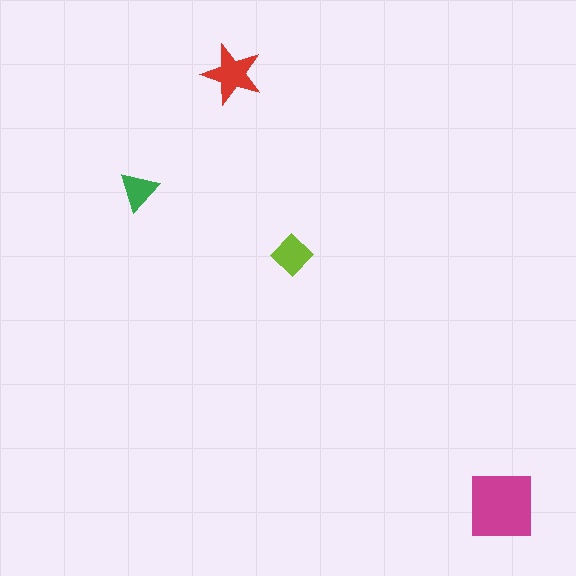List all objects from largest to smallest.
The magenta square, the red star, the lime diamond, the green triangle.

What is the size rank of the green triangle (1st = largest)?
4th.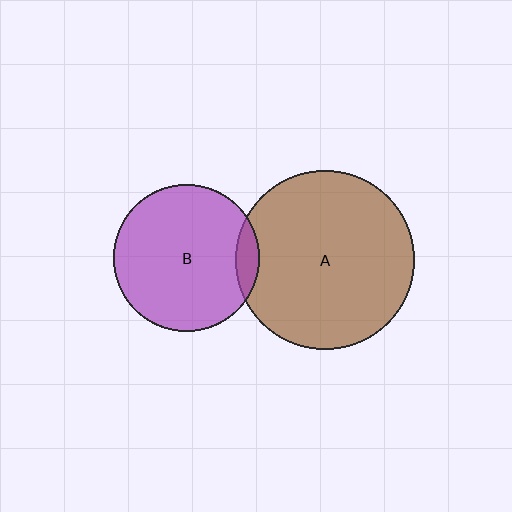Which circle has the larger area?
Circle A (brown).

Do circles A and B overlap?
Yes.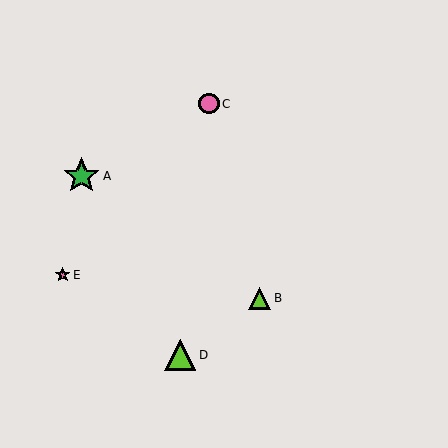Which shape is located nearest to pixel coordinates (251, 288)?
The lime triangle (labeled B) at (259, 298) is nearest to that location.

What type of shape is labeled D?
Shape D is a lime triangle.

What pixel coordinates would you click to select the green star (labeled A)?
Click at (82, 176) to select the green star A.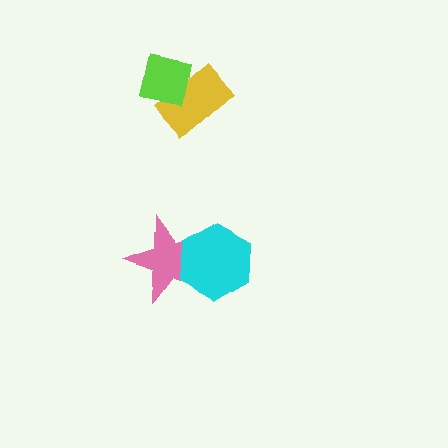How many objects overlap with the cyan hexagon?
1 object overlaps with the cyan hexagon.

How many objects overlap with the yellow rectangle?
1 object overlaps with the yellow rectangle.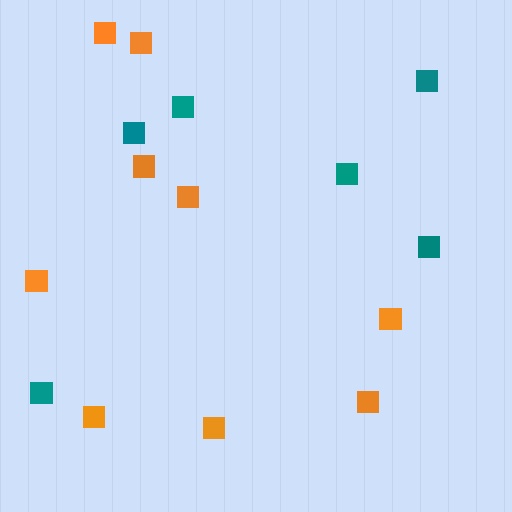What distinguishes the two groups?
There are 2 groups: one group of orange squares (9) and one group of teal squares (6).